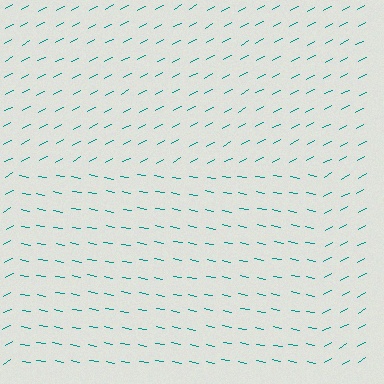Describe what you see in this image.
The image is filled with small teal line segments. A rectangle region in the image has lines oriented differently from the surrounding lines, creating a visible texture boundary.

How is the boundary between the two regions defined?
The boundary is defined purely by a change in line orientation (approximately 39 degrees difference). All lines are the same color and thickness.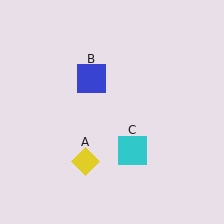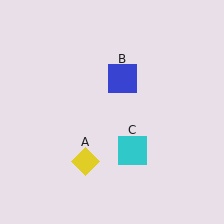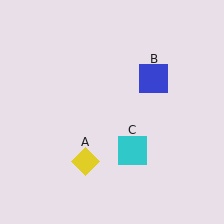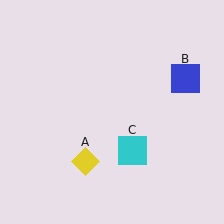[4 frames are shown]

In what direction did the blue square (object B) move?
The blue square (object B) moved right.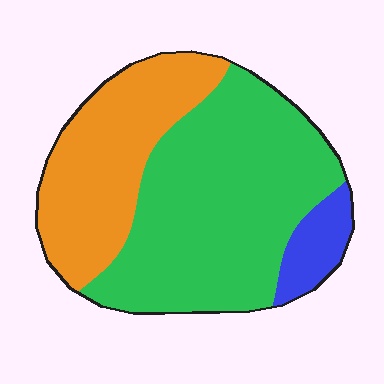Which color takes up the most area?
Green, at roughly 60%.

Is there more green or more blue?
Green.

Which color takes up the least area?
Blue, at roughly 10%.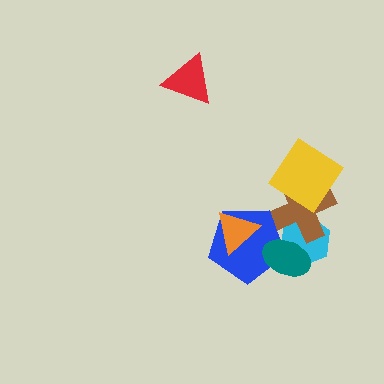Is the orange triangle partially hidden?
No, no other shape covers it.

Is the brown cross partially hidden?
Yes, it is partially covered by another shape.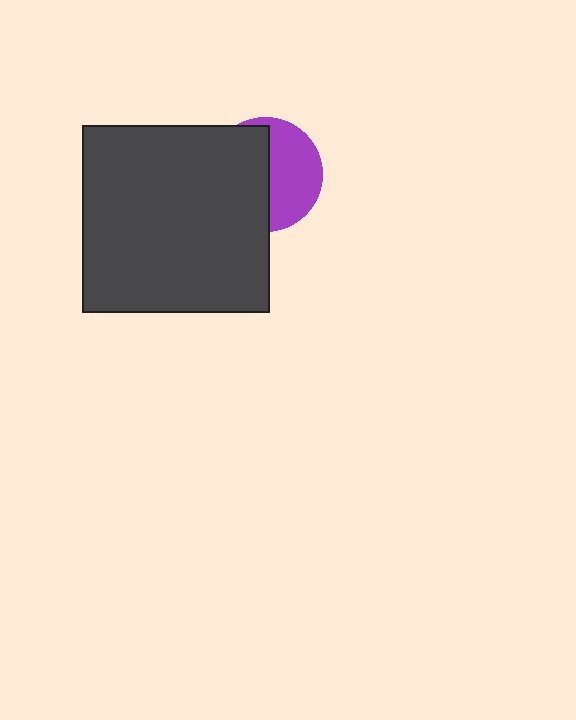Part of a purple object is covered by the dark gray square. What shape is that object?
It is a circle.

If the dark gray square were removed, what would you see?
You would see the complete purple circle.